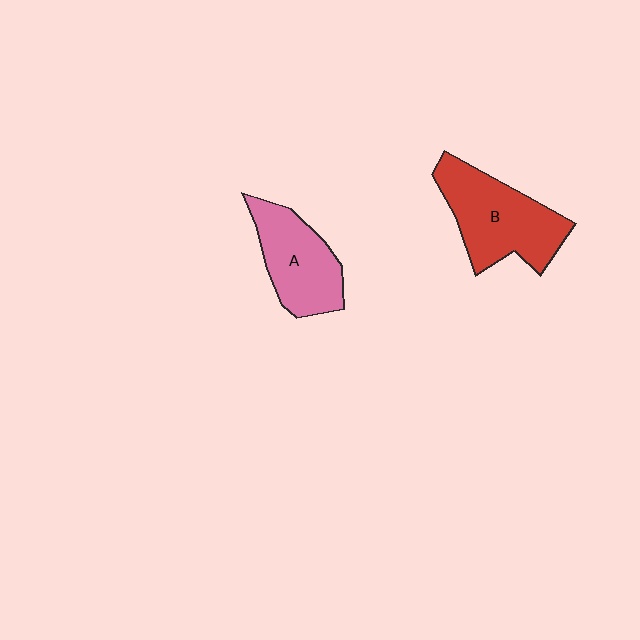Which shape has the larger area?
Shape B (red).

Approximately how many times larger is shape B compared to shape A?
Approximately 1.3 times.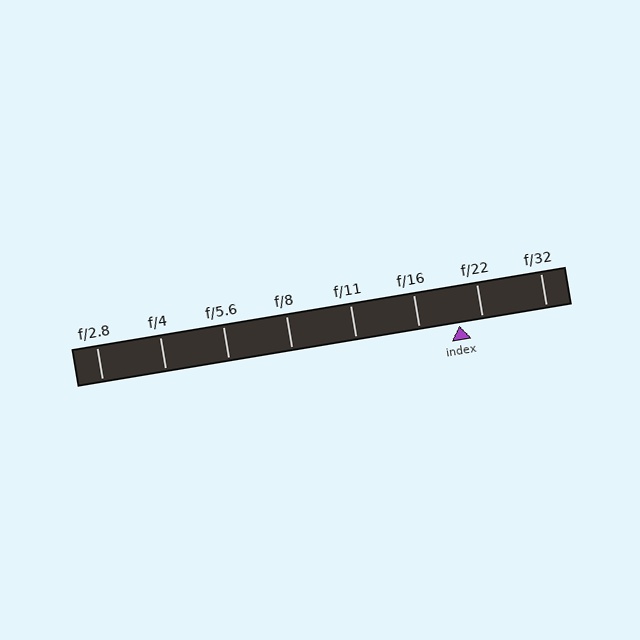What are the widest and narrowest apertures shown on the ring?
The widest aperture shown is f/2.8 and the narrowest is f/32.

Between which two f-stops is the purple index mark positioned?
The index mark is between f/16 and f/22.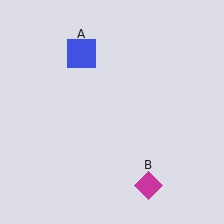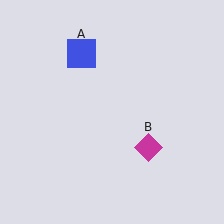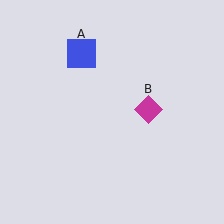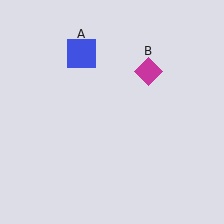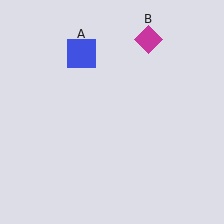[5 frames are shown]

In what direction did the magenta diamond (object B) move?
The magenta diamond (object B) moved up.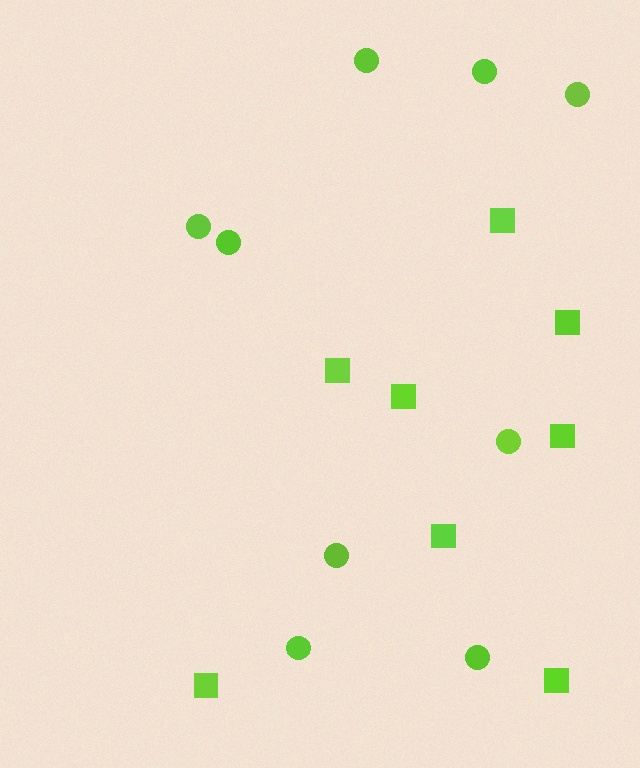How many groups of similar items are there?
There are 2 groups: one group of squares (8) and one group of circles (9).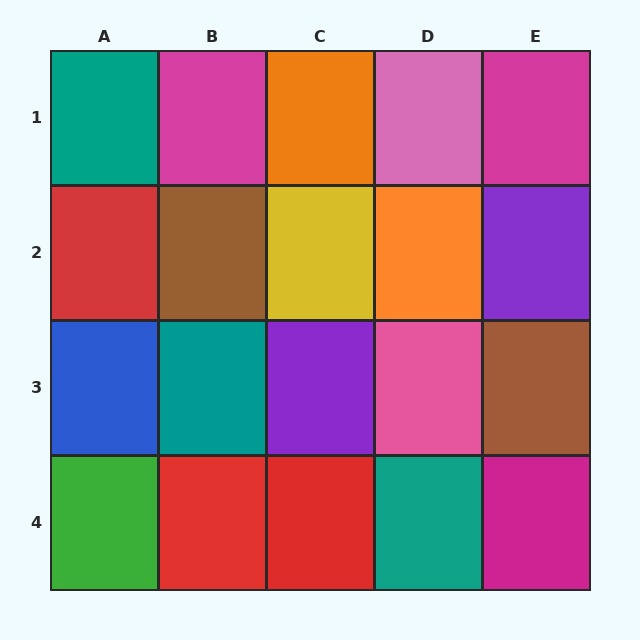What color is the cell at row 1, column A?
Teal.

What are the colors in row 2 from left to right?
Red, brown, yellow, orange, purple.